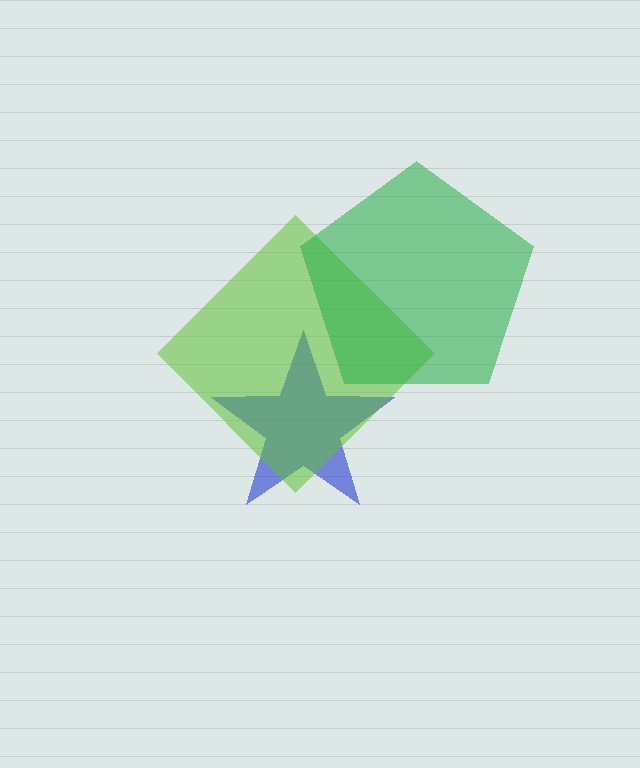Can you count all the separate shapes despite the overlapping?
Yes, there are 3 separate shapes.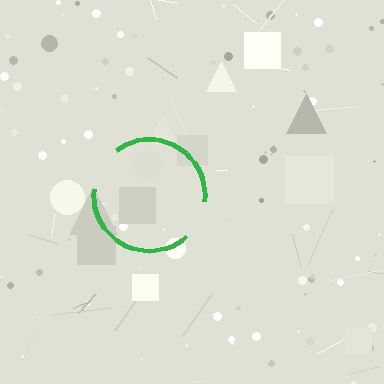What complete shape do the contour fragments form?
The contour fragments form a circle.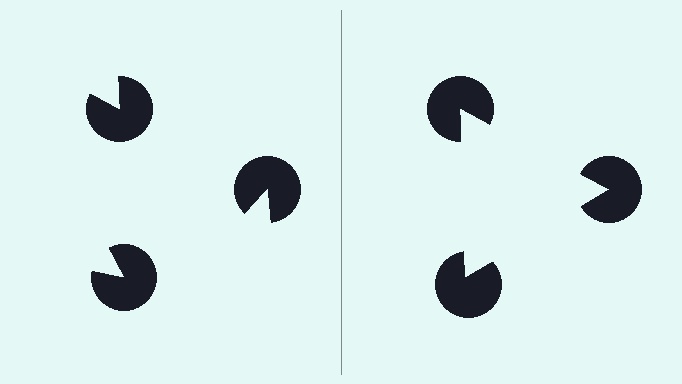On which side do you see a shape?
An illusory triangle appears on the right side. On the left side the wedge cuts are rotated, so no coherent shape forms.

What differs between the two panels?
The pac-man discs are positioned identically on both sides; only the wedge orientations differ. On the right they align to a triangle; on the left they are misaligned.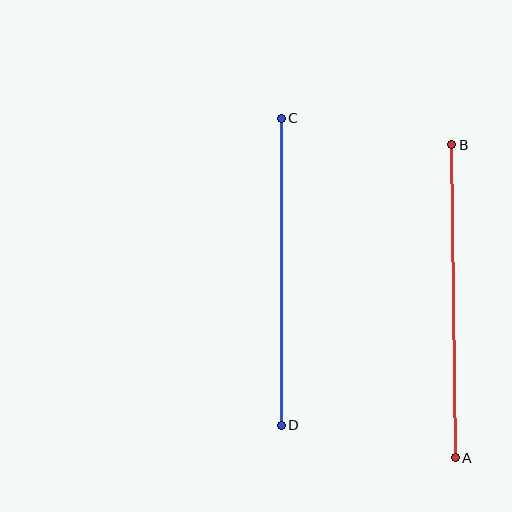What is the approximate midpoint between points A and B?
The midpoint is at approximately (454, 301) pixels.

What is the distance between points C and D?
The distance is approximately 307 pixels.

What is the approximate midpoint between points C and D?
The midpoint is at approximately (281, 272) pixels.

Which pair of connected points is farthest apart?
Points A and B are farthest apart.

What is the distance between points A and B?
The distance is approximately 313 pixels.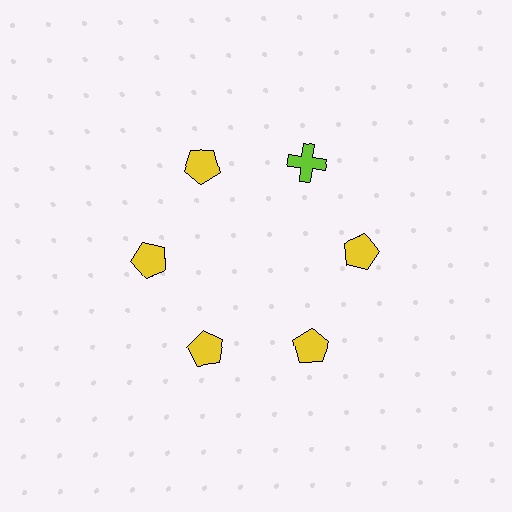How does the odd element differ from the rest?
It differs in both color (lime instead of yellow) and shape (cross instead of pentagon).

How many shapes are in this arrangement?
There are 6 shapes arranged in a ring pattern.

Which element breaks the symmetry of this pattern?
The lime cross at roughly the 1 o'clock position breaks the symmetry. All other shapes are yellow pentagons.